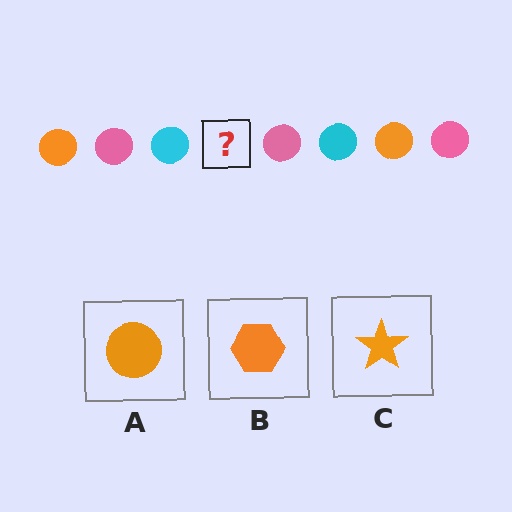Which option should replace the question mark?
Option A.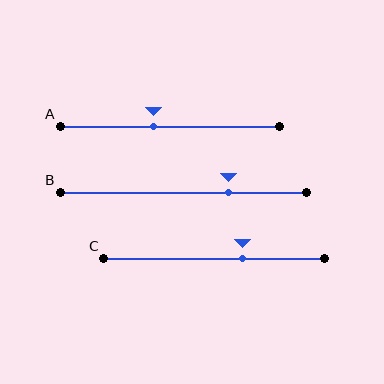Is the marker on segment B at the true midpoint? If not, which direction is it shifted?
No, the marker on segment B is shifted to the right by about 18% of the segment length.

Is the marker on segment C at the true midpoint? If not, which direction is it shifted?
No, the marker on segment C is shifted to the right by about 13% of the segment length.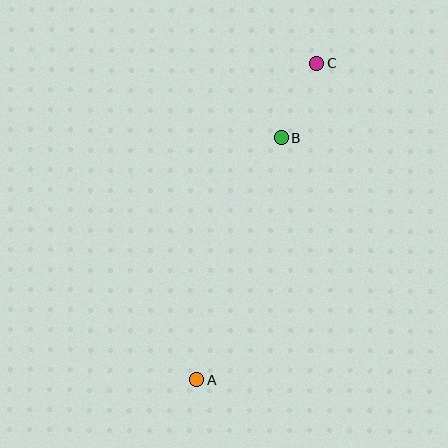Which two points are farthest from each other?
Points A and C are farthest from each other.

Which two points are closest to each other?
Points B and C are closest to each other.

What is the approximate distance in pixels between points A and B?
The distance between A and B is approximately 256 pixels.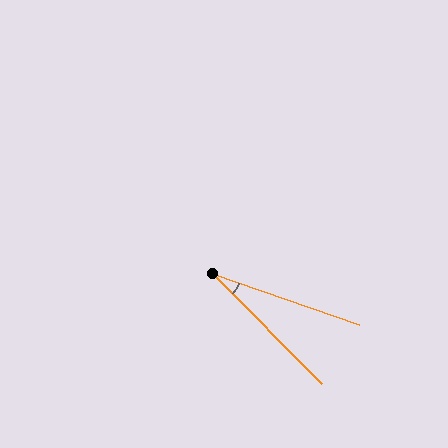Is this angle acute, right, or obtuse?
It is acute.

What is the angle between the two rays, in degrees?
Approximately 26 degrees.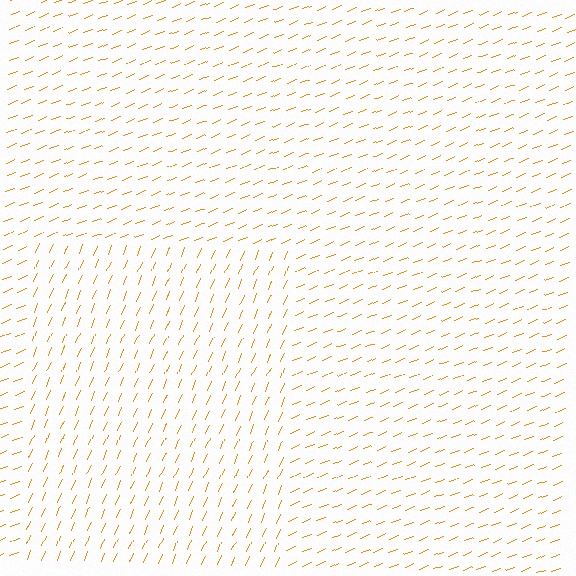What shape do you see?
I see a rectangle.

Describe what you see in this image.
The image is filled with small orange line segments. A rectangle region in the image has lines oriented differently from the surrounding lines, creating a visible texture boundary.